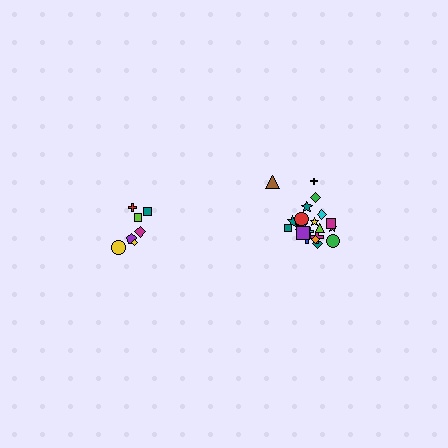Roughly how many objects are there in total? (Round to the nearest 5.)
Roughly 30 objects in total.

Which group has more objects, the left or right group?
The right group.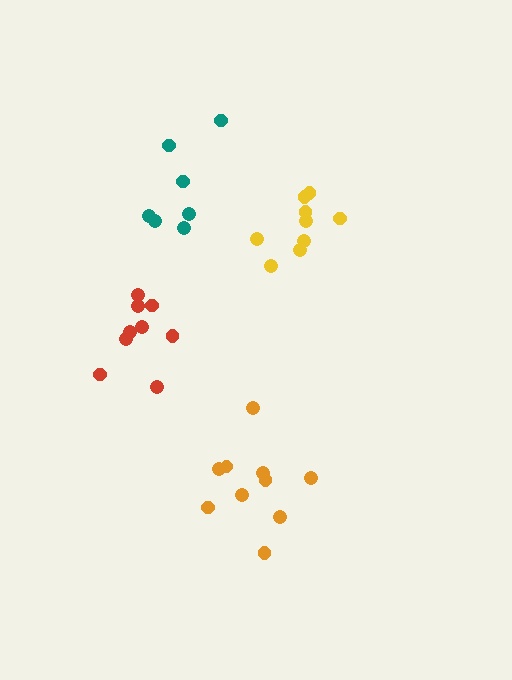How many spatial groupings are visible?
There are 4 spatial groupings.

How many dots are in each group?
Group 1: 10 dots, Group 2: 9 dots, Group 3: 7 dots, Group 4: 9 dots (35 total).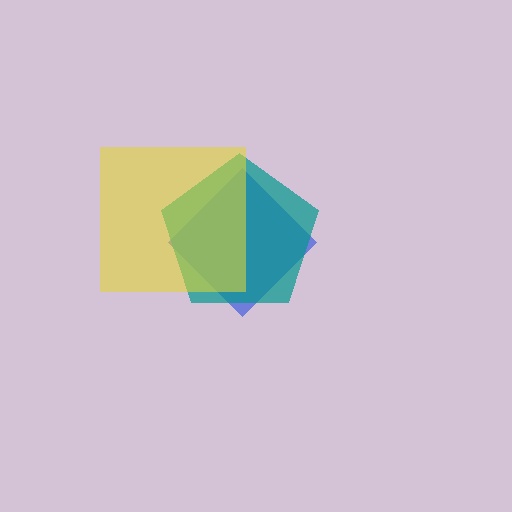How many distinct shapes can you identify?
There are 3 distinct shapes: a blue diamond, a teal pentagon, a yellow square.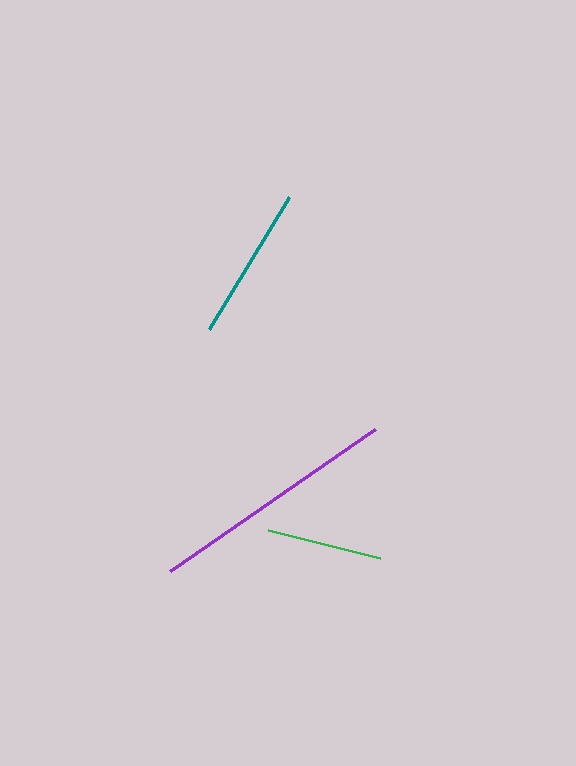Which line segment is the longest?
The purple line is the longest at approximately 249 pixels.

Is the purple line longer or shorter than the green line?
The purple line is longer than the green line.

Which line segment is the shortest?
The green line is the shortest at approximately 116 pixels.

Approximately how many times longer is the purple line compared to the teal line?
The purple line is approximately 1.6 times the length of the teal line.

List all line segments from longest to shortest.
From longest to shortest: purple, teal, green.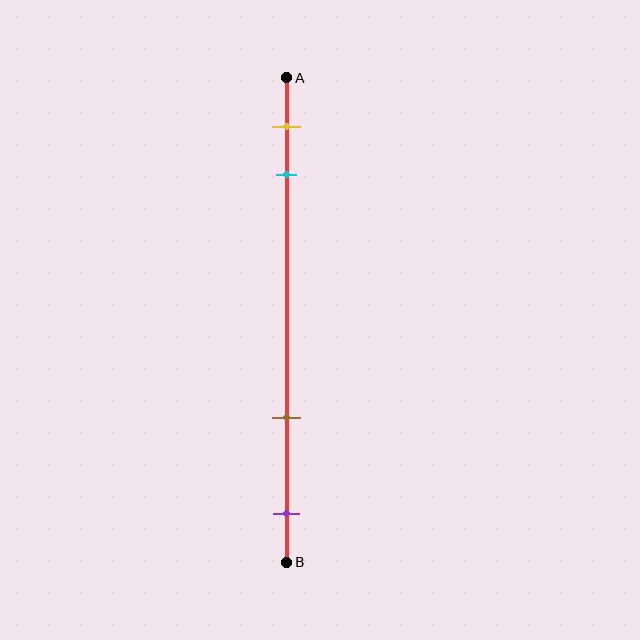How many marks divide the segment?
There are 4 marks dividing the segment.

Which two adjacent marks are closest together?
The yellow and cyan marks are the closest adjacent pair.